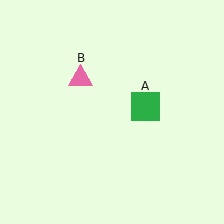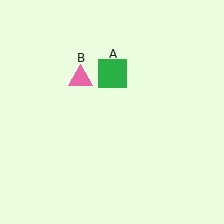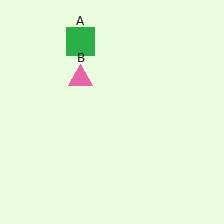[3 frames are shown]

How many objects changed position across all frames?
1 object changed position: green square (object A).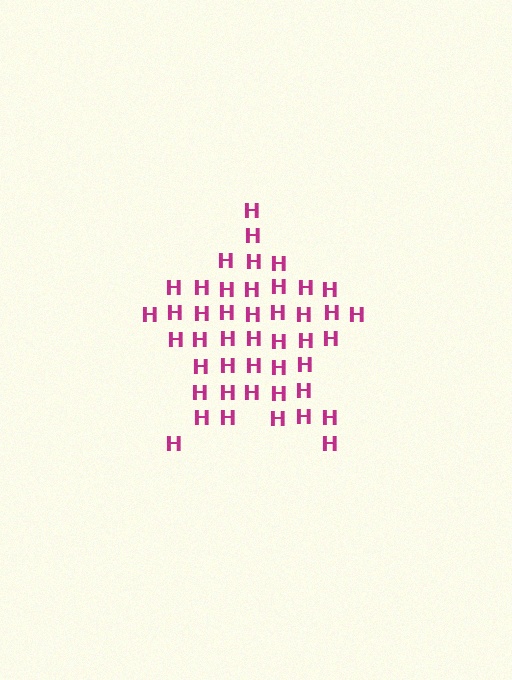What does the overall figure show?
The overall figure shows a star.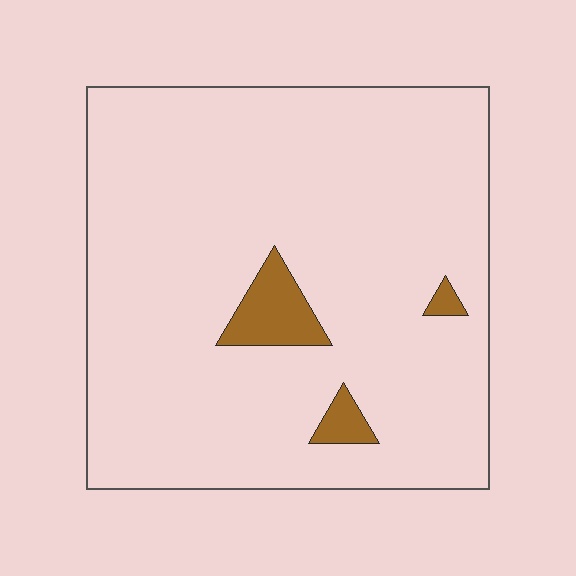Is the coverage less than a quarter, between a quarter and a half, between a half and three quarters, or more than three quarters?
Less than a quarter.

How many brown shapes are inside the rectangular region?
3.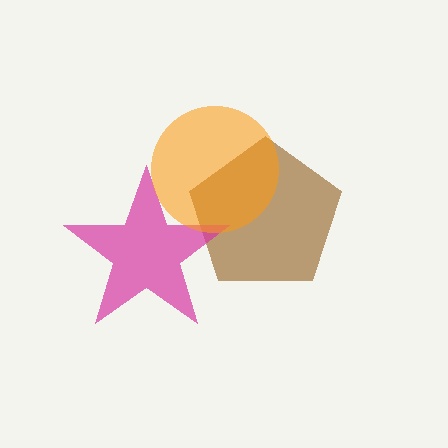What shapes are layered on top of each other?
The layered shapes are: a brown pentagon, a magenta star, an orange circle.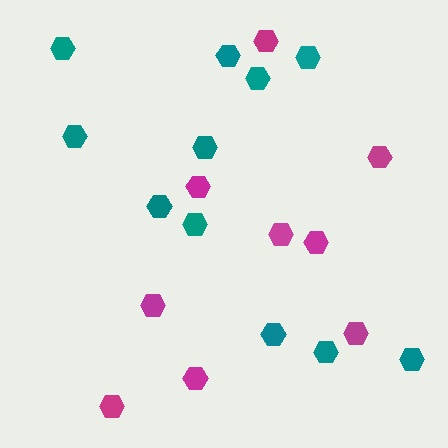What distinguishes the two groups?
There are 2 groups: one group of teal hexagons (11) and one group of magenta hexagons (9).